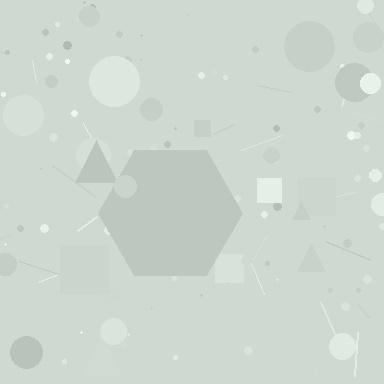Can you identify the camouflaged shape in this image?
The camouflaged shape is a hexagon.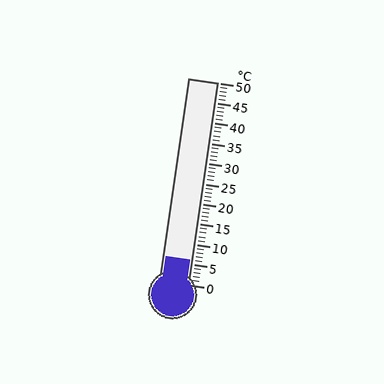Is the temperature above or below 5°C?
The temperature is above 5°C.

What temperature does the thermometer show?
The thermometer shows approximately 6°C.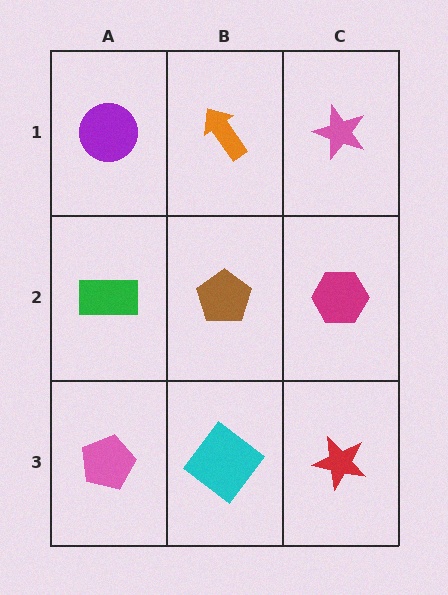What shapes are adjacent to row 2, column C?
A pink star (row 1, column C), a red star (row 3, column C), a brown pentagon (row 2, column B).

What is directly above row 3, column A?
A green rectangle.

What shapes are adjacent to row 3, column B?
A brown pentagon (row 2, column B), a pink pentagon (row 3, column A), a red star (row 3, column C).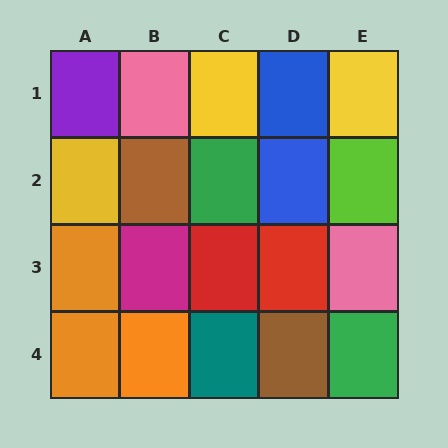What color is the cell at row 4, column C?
Teal.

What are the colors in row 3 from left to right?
Orange, magenta, red, red, pink.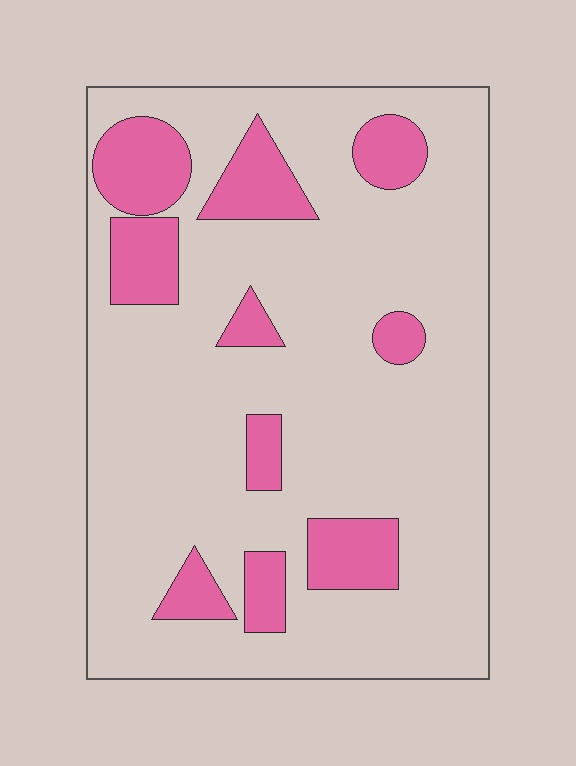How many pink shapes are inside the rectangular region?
10.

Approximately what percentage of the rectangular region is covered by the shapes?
Approximately 20%.